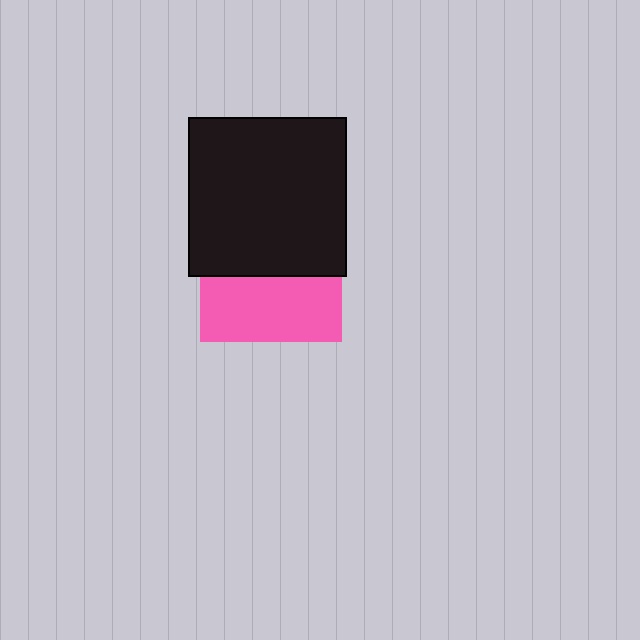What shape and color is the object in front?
The object in front is a black square.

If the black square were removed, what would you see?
You would see the complete pink square.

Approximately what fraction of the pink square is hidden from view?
Roughly 55% of the pink square is hidden behind the black square.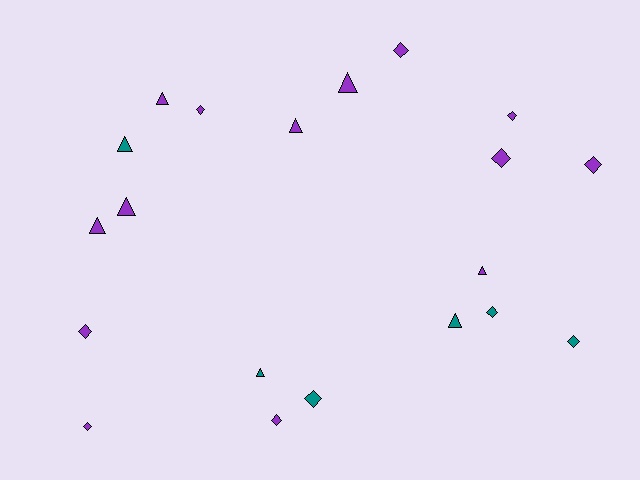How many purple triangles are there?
There are 6 purple triangles.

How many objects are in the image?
There are 20 objects.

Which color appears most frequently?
Purple, with 14 objects.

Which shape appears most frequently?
Diamond, with 11 objects.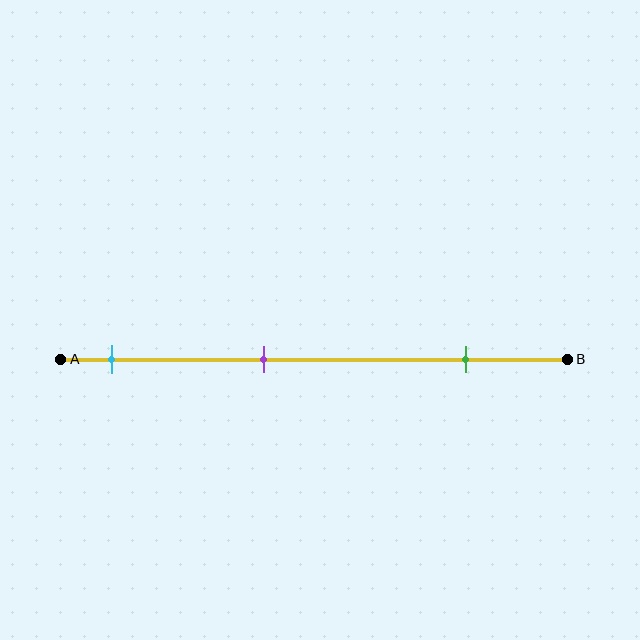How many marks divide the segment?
There are 3 marks dividing the segment.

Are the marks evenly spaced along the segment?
Yes, the marks are approximately evenly spaced.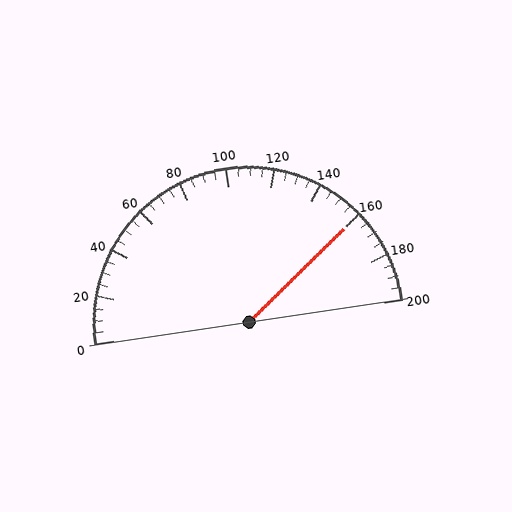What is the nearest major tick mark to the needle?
The nearest major tick mark is 160.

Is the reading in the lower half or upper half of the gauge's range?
The reading is in the upper half of the range (0 to 200).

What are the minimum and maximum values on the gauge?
The gauge ranges from 0 to 200.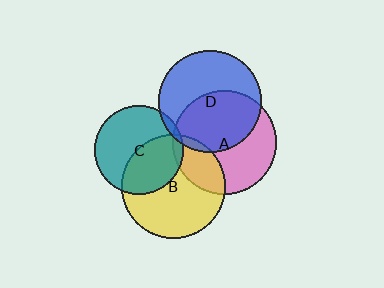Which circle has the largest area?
Circle A (pink).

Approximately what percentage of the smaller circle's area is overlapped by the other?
Approximately 5%.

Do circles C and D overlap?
Yes.